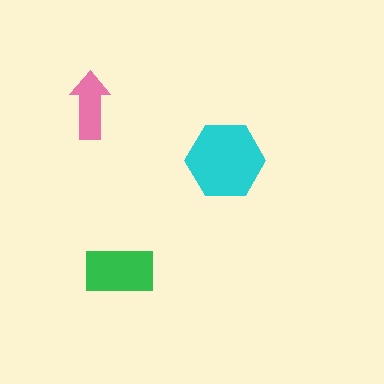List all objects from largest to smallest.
The cyan hexagon, the green rectangle, the pink arrow.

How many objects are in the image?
There are 3 objects in the image.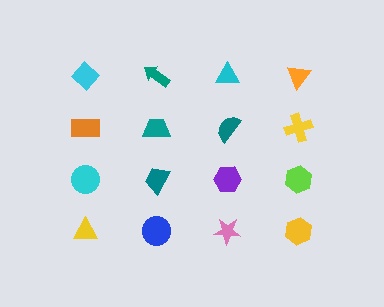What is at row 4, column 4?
A yellow hexagon.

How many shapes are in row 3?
4 shapes.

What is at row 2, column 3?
A teal semicircle.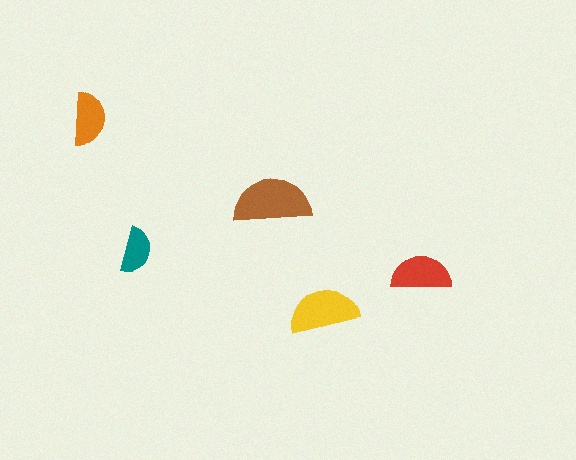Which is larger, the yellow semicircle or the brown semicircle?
The brown one.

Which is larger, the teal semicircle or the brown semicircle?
The brown one.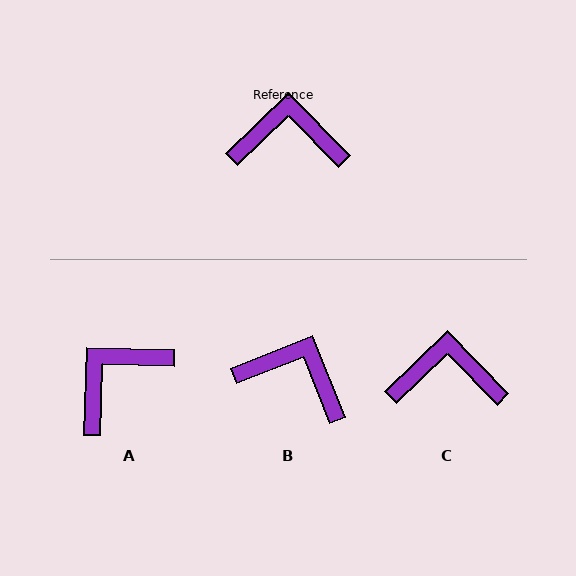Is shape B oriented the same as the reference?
No, it is off by about 23 degrees.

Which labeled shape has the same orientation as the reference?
C.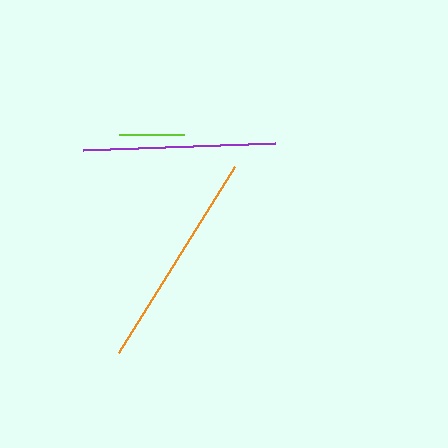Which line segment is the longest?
The orange line is the longest at approximately 220 pixels.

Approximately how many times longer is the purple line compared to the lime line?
The purple line is approximately 3.0 times the length of the lime line.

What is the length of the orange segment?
The orange segment is approximately 220 pixels long.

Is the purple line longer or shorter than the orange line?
The orange line is longer than the purple line.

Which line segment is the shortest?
The lime line is the shortest at approximately 65 pixels.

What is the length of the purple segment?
The purple segment is approximately 192 pixels long.